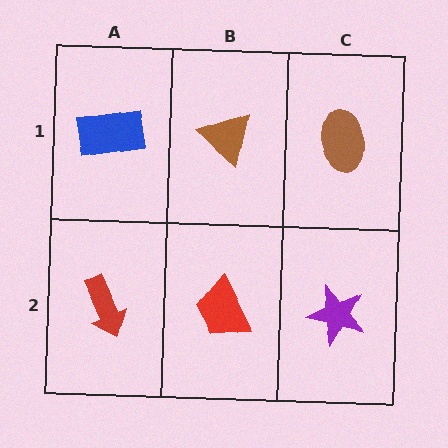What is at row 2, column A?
A red arrow.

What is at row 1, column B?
A brown triangle.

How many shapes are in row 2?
3 shapes.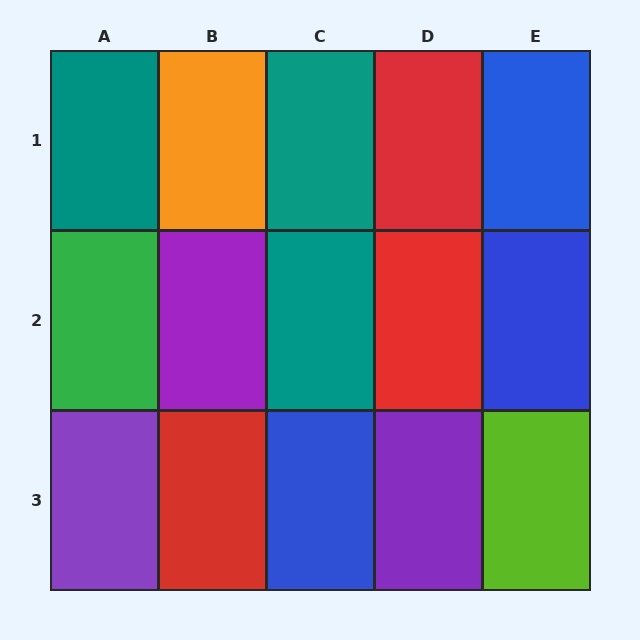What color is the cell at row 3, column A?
Purple.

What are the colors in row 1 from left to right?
Teal, orange, teal, red, blue.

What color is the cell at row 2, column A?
Green.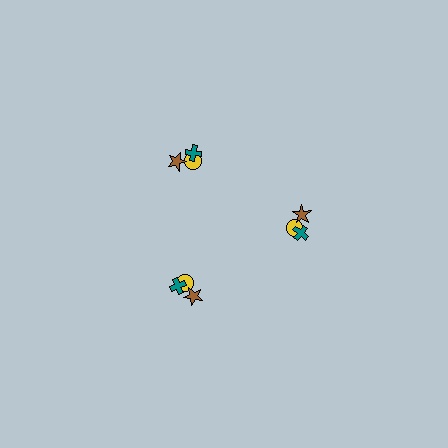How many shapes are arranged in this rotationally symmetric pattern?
There are 9 shapes, arranged in 3 groups of 3.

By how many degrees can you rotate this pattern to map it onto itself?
The pattern maps onto itself every 120 degrees of rotation.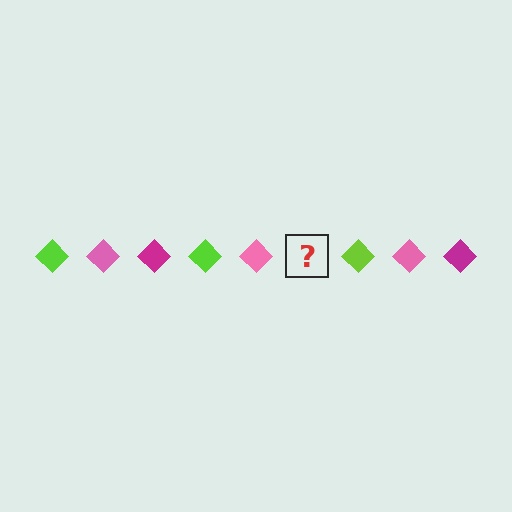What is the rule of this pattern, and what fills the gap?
The rule is that the pattern cycles through lime, pink, magenta diamonds. The gap should be filled with a magenta diamond.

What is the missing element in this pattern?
The missing element is a magenta diamond.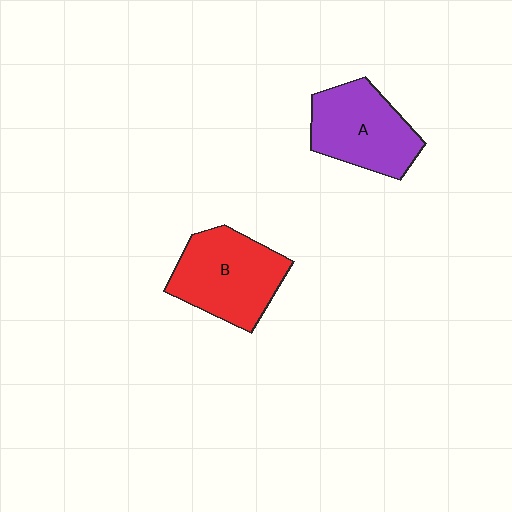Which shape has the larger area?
Shape B (red).